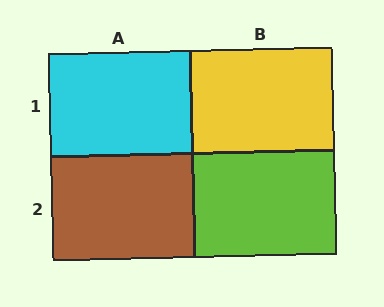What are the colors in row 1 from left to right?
Cyan, yellow.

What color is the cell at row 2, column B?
Lime.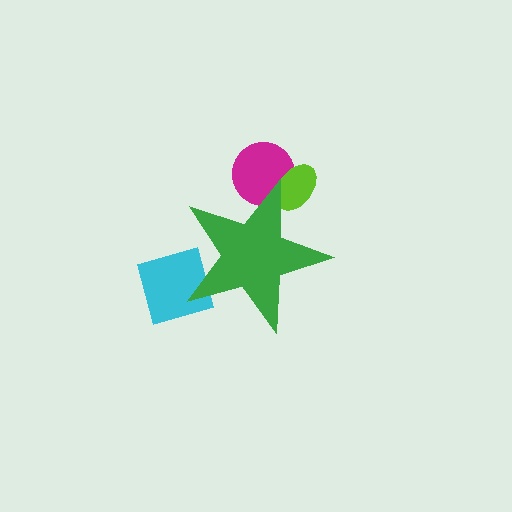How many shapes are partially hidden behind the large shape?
3 shapes are partially hidden.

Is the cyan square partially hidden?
Yes, the cyan square is partially hidden behind the green star.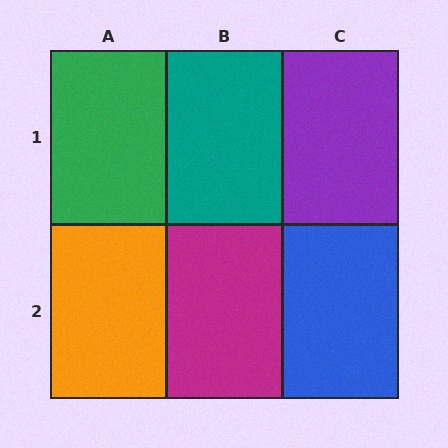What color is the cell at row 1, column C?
Purple.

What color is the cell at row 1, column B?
Teal.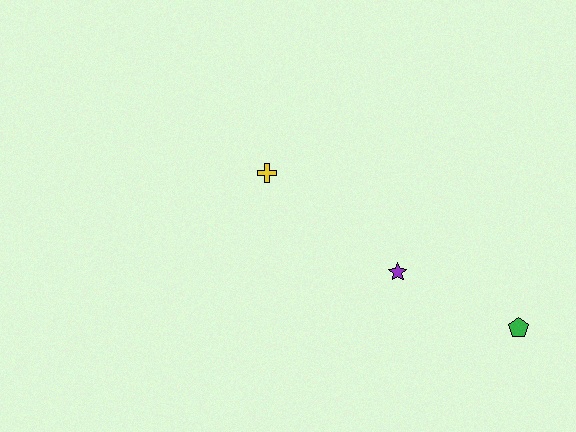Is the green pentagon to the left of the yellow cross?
No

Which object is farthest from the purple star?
The yellow cross is farthest from the purple star.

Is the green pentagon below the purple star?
Yes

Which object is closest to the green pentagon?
The purple star is closest to the green pentagon.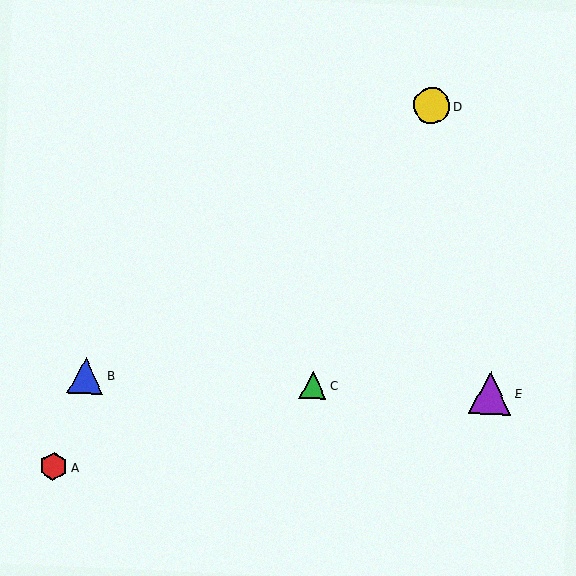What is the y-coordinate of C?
Object C is at y≈385.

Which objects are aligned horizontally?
Objects B, C, E are aligned horizontally.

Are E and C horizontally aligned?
Yes, both are at y≈393.